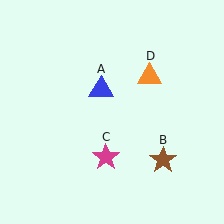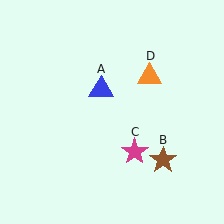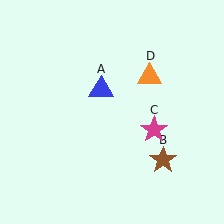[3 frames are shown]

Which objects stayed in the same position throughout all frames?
Blue triangle (object A) and brown star (object B) and orange triangle (object D) remained stationary.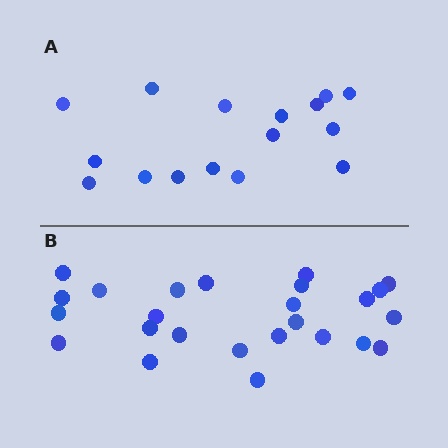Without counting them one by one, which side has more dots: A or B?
Region B (the bottom region) has more dots.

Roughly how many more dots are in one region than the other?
Region B has roughly 8 or so more dots than region A.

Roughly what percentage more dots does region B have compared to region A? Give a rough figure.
About 55% more.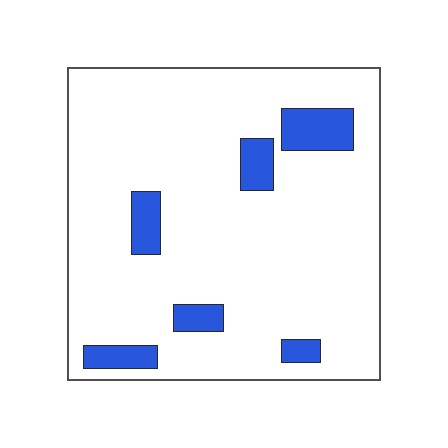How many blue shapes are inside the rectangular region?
6.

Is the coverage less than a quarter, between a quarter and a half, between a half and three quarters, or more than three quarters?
Less than a quarter.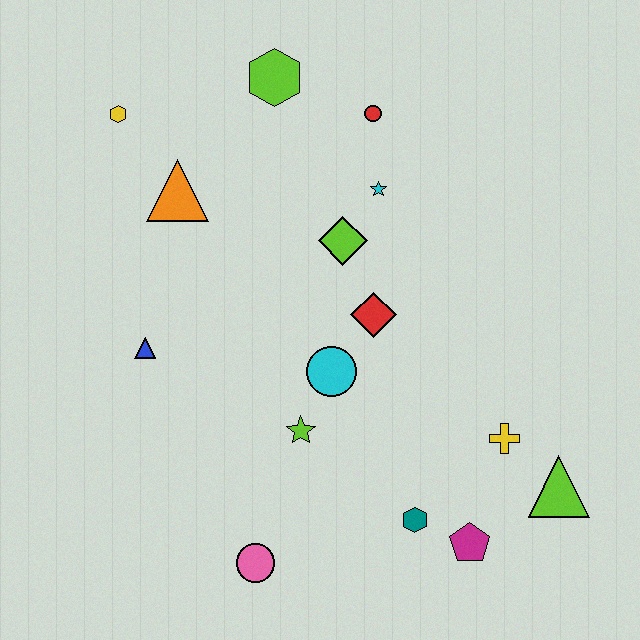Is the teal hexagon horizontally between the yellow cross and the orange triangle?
Yes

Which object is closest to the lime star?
The cyan circle is closest to the lime star.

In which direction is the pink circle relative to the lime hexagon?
The pink circle is below the lime hexagon.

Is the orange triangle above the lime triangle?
Yes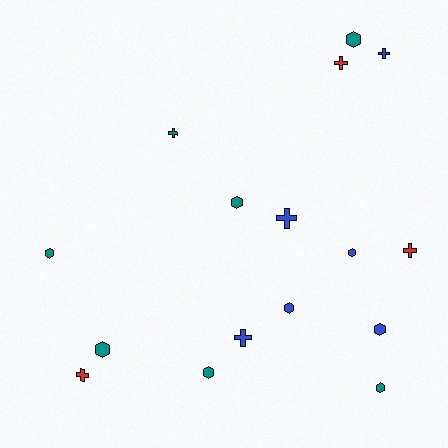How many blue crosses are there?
There are 3 blue crosses.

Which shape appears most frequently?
Hexagon, with 9 objects.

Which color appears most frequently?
Teal, with 7 objects.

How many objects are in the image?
There are 16 objects.